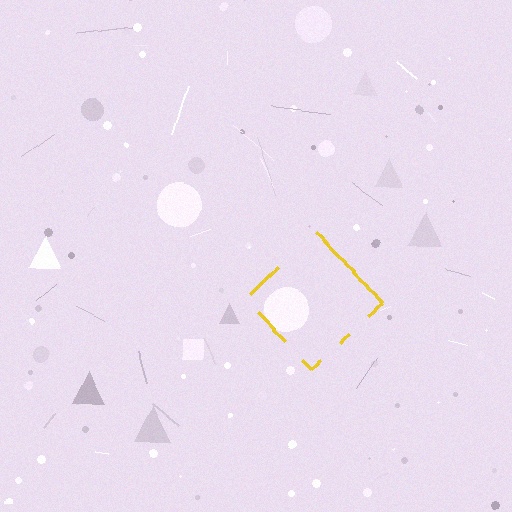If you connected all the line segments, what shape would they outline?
They would outline a diamond.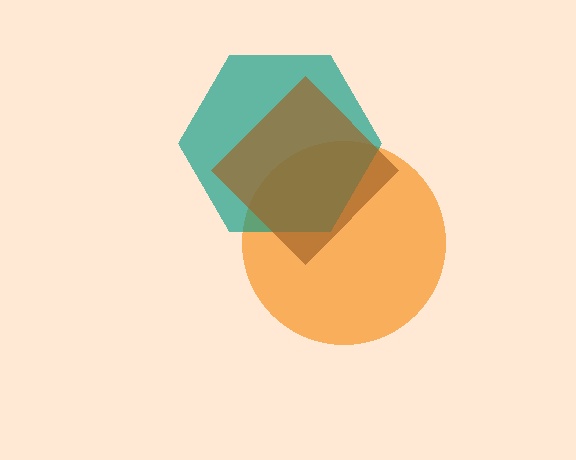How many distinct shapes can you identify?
There are 3 distinct shapes: an orange circle, a teal hexagon, a brown diamond.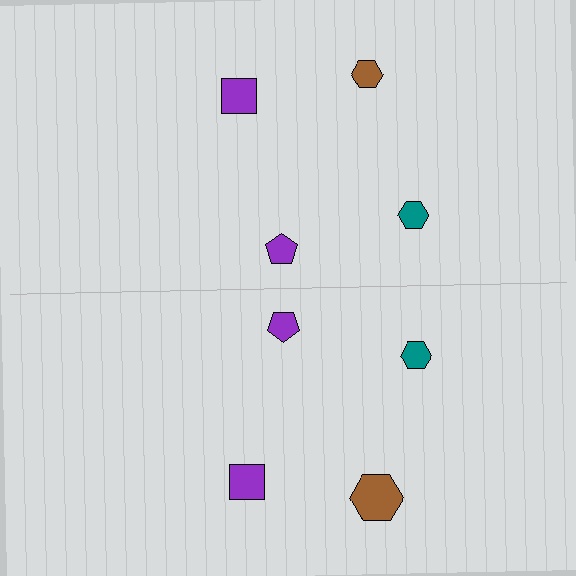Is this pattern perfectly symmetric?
No, the pattern is not perfectly symmetric. The brown hexagon on the bottom side has a different size than its mirror counterpart.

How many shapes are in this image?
There are 8 shapes in this image.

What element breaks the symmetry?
The brown hexagon on the bottom side has a different size than its mirror counterpart.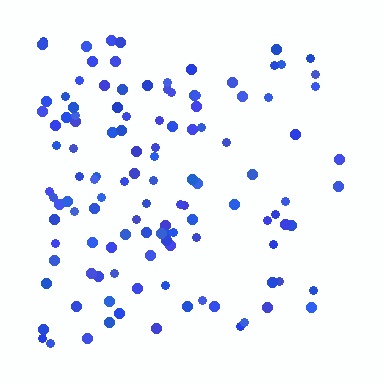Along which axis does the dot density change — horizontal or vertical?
Horizontal.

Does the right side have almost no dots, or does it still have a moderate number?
Still a moderate number, just noticeably fewer than the left.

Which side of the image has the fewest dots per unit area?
The right.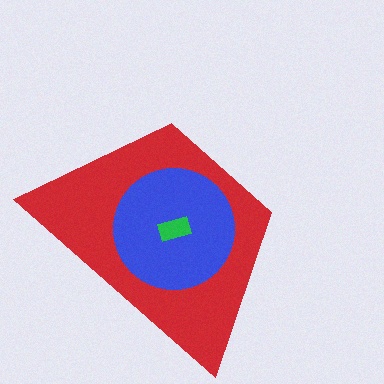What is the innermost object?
The green rectangle.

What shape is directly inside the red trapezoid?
The blue circle.